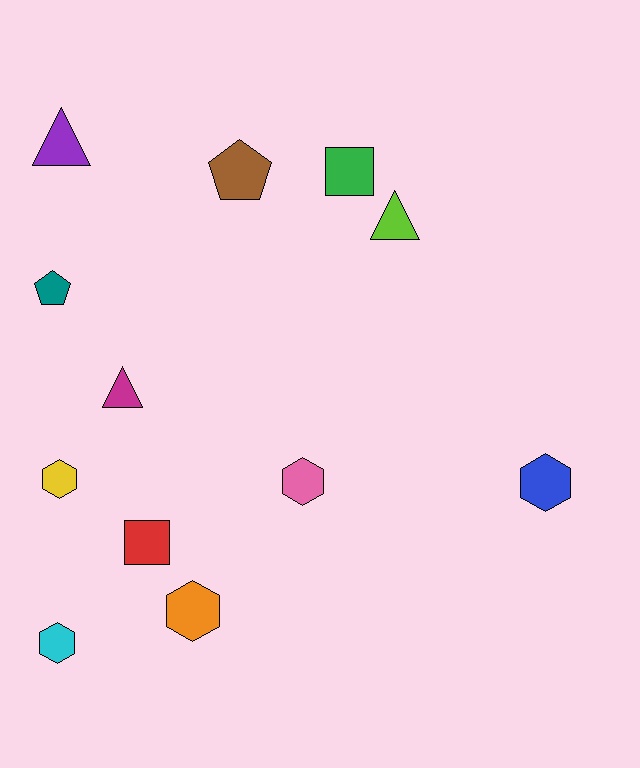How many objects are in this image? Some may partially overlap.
There are 12 objects.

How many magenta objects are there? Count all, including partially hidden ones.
There is 1 magenta object.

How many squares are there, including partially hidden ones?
There are 2 squares.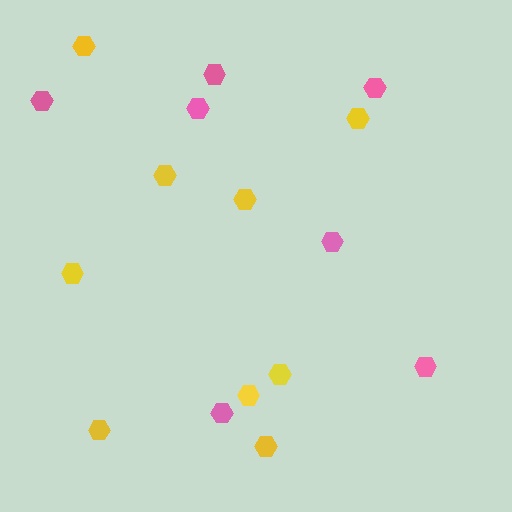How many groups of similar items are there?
There are 2 groups: one group of yellow hexagons (9) and one group of pink hexagons (7).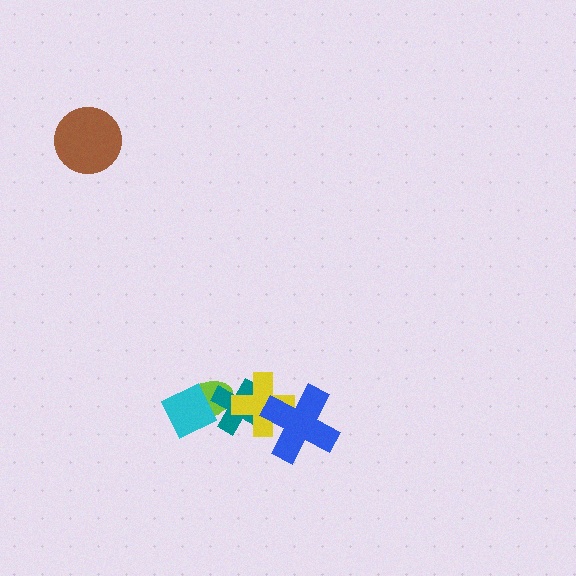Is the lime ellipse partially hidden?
Yes, it is partially covered by another shape.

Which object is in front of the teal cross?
The yellow cross is in front of the teal cross.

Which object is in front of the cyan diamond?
The teal cross is in front of the cyan diamond.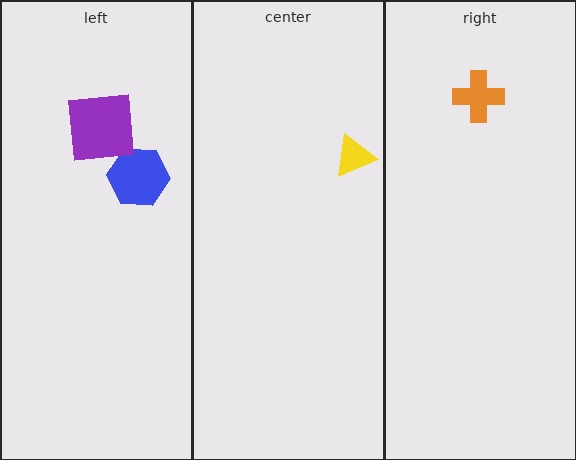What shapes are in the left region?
The blue hexagon, the purple square.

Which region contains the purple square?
The left region.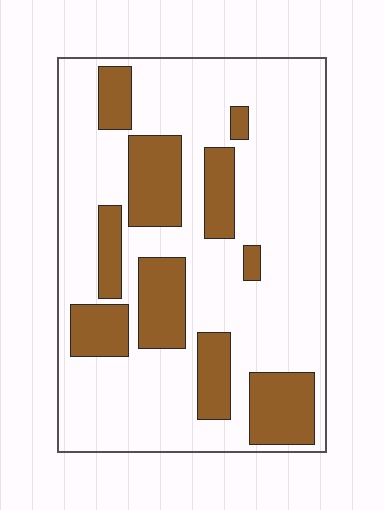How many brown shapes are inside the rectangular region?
10.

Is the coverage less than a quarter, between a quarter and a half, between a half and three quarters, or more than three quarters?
Between a quarter and a half.